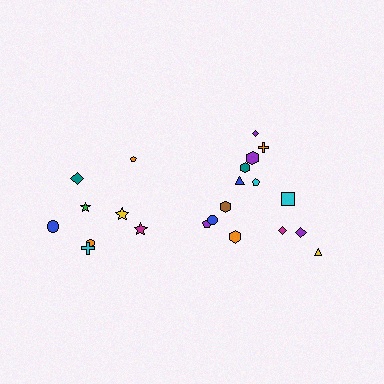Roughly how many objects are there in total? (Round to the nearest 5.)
Roughly 25 objects in total.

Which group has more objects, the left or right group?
The right group.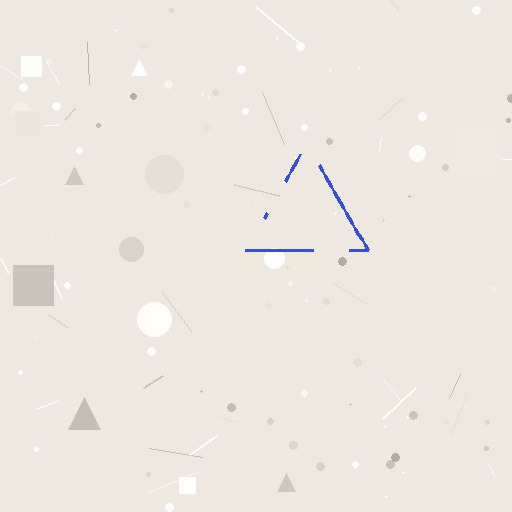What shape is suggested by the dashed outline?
The dashed outline suggests a triangle.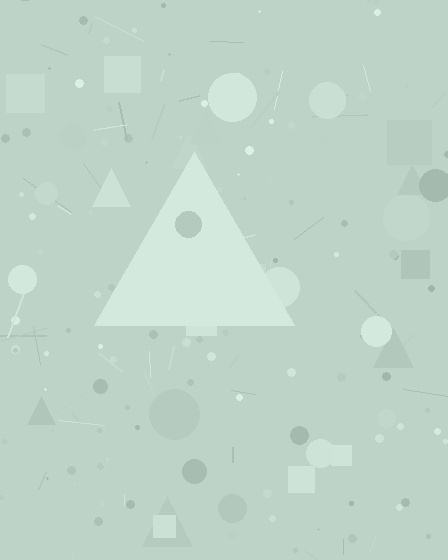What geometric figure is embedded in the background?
A triangle is embedded in the background.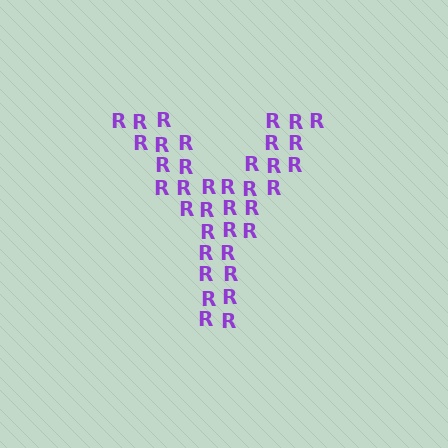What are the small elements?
The small elements are letter R's.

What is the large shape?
The large shape is the letter Y.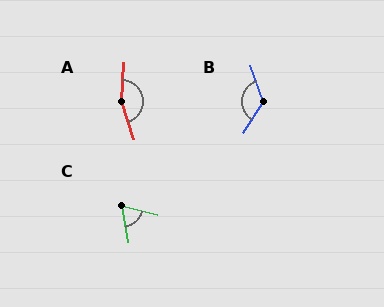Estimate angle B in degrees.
Approximately 128 degrees.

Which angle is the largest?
A, at approximately 158 degrees.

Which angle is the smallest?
C, at approximately 65 degrees.